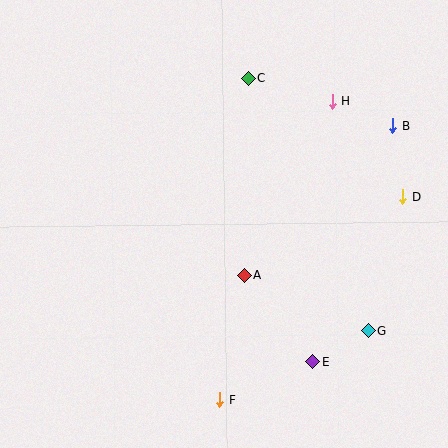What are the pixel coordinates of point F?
Point F is at (220, 400).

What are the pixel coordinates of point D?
Point D is at (402, 197).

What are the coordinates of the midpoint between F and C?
The midpoint between F and C is at (234, 239).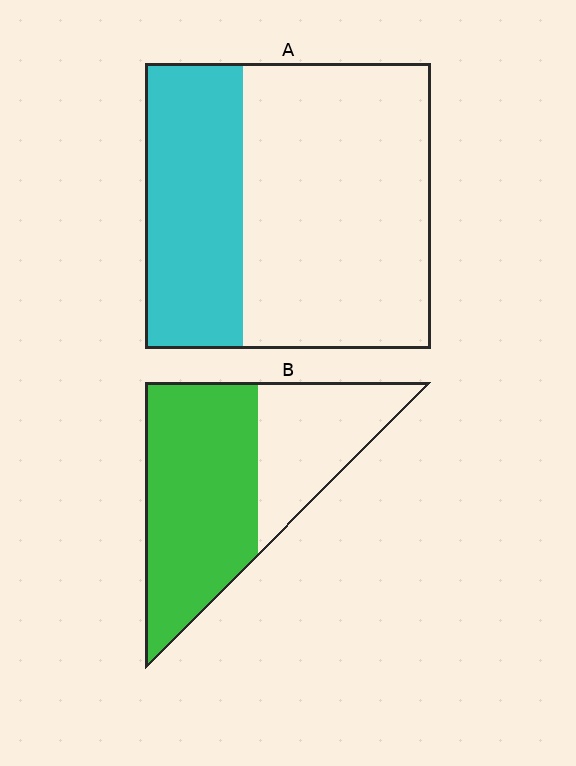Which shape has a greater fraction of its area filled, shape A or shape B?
Shape B.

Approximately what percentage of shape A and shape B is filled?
A is approximately 35% and B is approximately 65%.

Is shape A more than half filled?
No.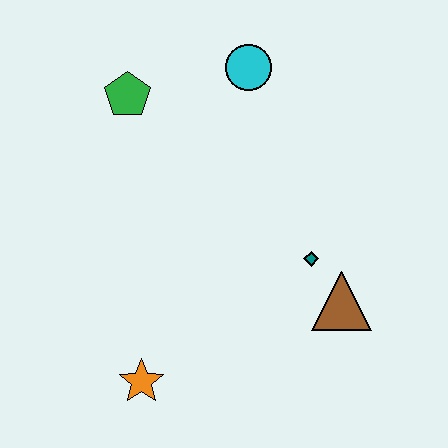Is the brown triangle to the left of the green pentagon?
No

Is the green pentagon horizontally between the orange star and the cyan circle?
No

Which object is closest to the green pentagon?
The cyan circle is closest to the green pentagon.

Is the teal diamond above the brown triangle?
Yes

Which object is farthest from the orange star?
The cyan circle is farthest from the orange star.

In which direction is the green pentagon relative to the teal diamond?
The green pentagon is to the left of the teal diamond.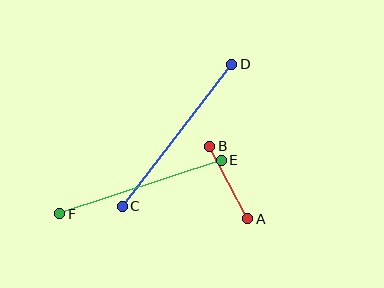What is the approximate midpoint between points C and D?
The midpoint is at approximately (177, 135) pixels.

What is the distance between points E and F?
The distance is approximately 170 pixels.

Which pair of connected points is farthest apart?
Points C and D are farthest apart.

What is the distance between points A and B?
The distance is approximately 82 pixels.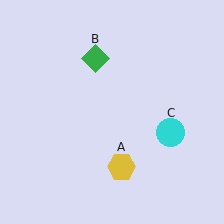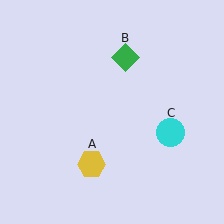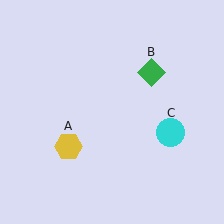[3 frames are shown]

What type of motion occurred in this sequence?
The yellow hexagon (object A), green diamond (object B) rotated clockwise around the center of the scene.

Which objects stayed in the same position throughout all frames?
Cyan circle (object C) remained stationary.